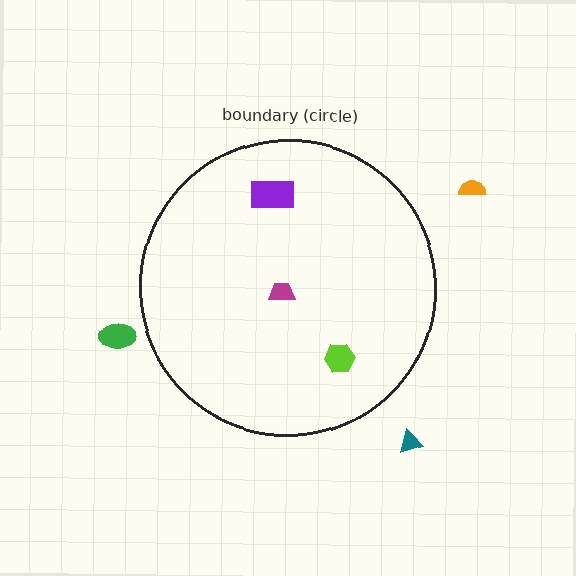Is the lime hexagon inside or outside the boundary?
Inside.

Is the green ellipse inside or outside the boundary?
Outside.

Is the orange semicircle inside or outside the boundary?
Outside.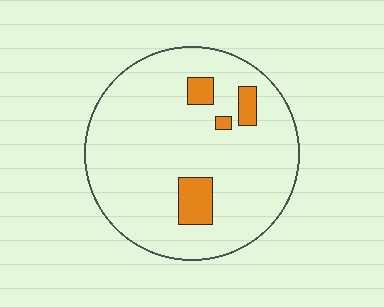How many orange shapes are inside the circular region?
4.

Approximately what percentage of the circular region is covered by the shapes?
Approximately 10%.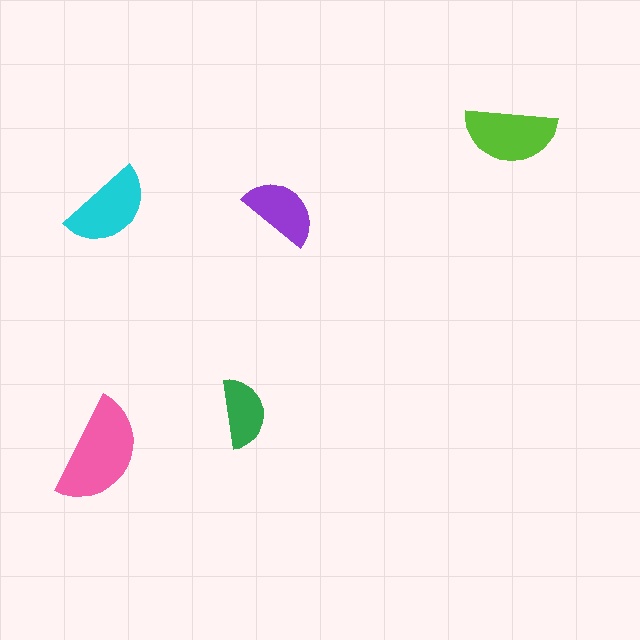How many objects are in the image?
There are 5 objects in the image.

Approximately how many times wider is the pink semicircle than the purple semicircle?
About 1.5 times wider.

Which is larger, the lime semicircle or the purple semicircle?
The lime one.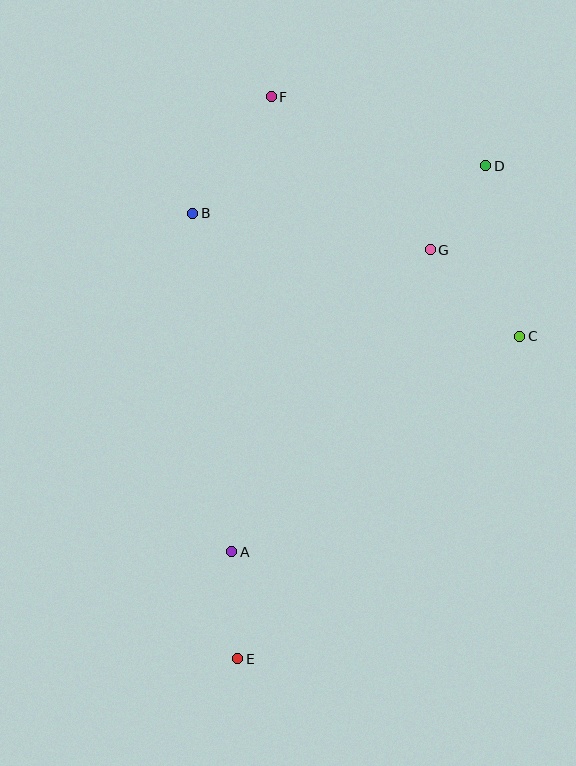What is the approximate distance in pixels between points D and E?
The distance between D and E is approximately 552 pixels.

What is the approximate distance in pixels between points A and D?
The distance between A and D is approximately 462 pixels.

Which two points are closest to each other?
Points D and G are closest to each other.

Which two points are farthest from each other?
Points E and F are farthest from each other.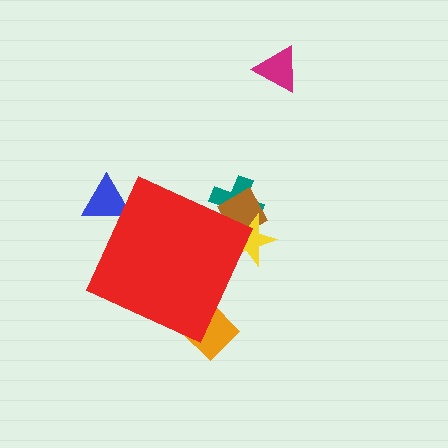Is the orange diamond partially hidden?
Yes, the orange diamond is partially hidden behind the red diamond.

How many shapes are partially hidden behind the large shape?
5 shapes are partially hidden.